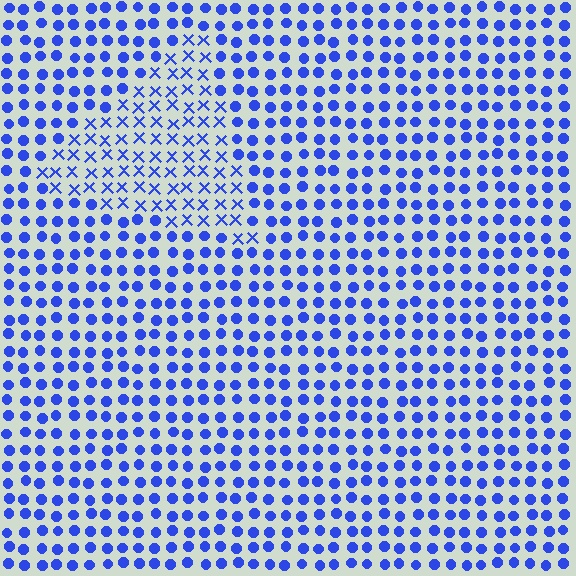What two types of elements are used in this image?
The image uses X marks inside the triangle region and circles outside it.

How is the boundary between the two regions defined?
The boundary is defined by a change in element shape: X marks inside vs. circles outside. All elements share the same color and spacing.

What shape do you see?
I see a triangle.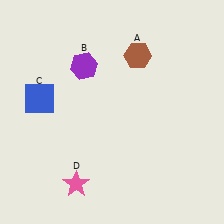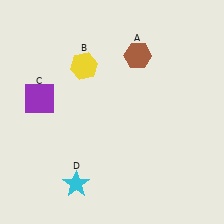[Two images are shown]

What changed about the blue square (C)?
In Image 1, C is blue. In Image 2, it changed to purple.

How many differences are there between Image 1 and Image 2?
There are 3 differences between the two images.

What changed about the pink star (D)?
In Image 1, D is pink. In Image 2, it changed to cyan.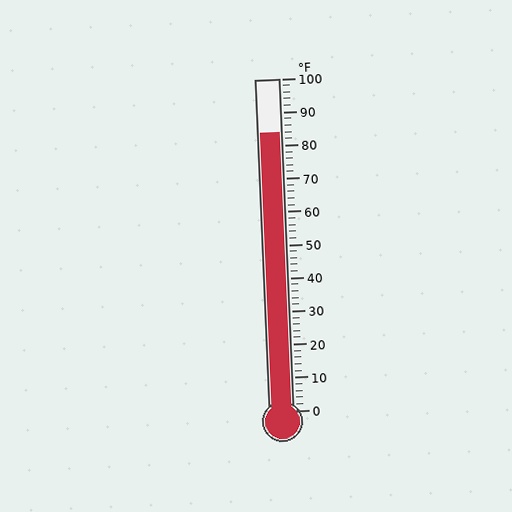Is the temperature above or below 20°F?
The temperature is above 20°F.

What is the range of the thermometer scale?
The thermometer scale ranges from 0°F to 100°F.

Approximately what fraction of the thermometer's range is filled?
The thermometer is filled to approximately 85% of its range.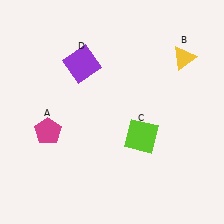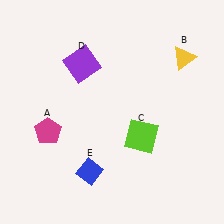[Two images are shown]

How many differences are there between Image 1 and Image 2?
There is 1 difference between the two images.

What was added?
A blue diamond (E) was added in Image 2.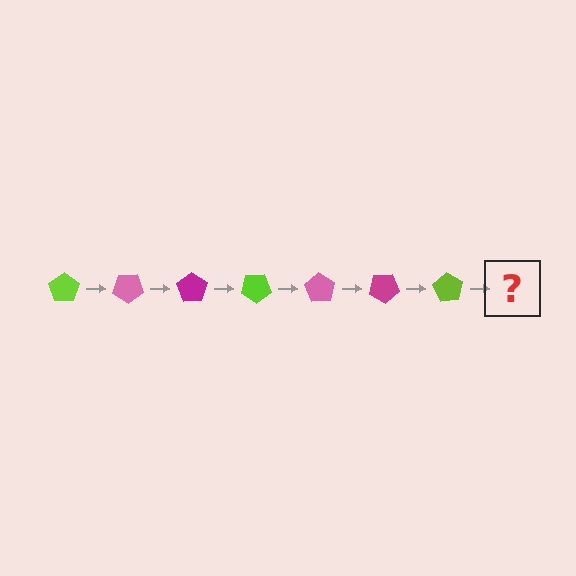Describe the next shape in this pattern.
It should be a pink pentagon, rotated 245 degrees from the start.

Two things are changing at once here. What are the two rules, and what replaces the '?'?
The two rules are that it rotates 35 degrees each step and the color cycles through lime, pink, and magenta. The '?' should be a pink pentagon, rotated 245 degrees from the start.